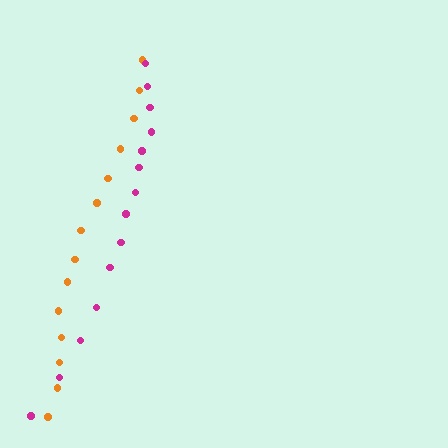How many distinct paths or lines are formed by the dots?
There are 2 distinct paths.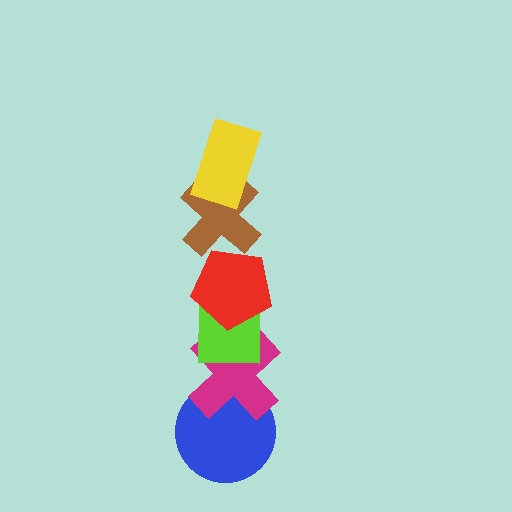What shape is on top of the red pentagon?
The brown cross is on top of the red pentagon.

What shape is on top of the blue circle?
The magenta cross is on top of the blue circle.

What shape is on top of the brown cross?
The yellow rectangle is on top of the brown cross.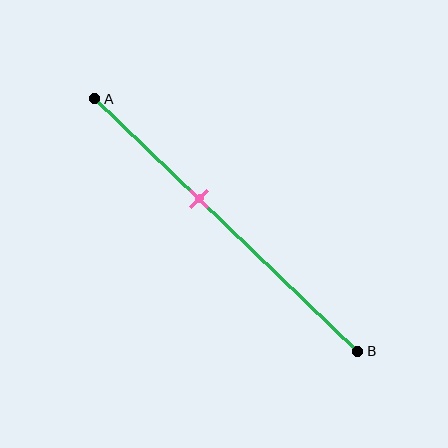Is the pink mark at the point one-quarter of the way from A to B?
No, the mark is at about 40% from A, not at the 25% one-quarter point.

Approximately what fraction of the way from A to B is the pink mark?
The pink mark is approximately 40% of the way from A to B.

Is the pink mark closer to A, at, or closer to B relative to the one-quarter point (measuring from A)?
The pink mark is closer to point B than the one-quarter point of segment AB.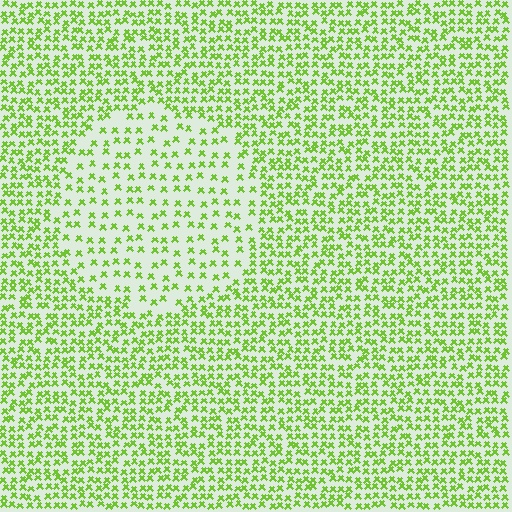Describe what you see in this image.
The image contains small lime elements arranged at two different densities. A circle-shaped region is visible where the elements are less densely packed than the surrounding area.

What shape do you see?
I see a circle.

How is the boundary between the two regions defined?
The boundary is defined by a change in element density (approximately 2.0x ratio). All elements are the same color, size, and shape.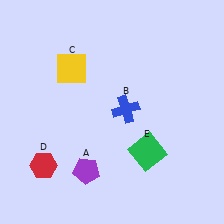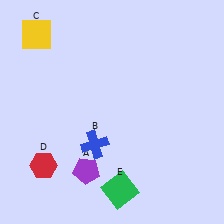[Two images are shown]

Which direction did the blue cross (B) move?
The blue cross (B) moved down.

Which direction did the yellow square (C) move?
The yellow square (C) moved left.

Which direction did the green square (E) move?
The green square (E) moved down.